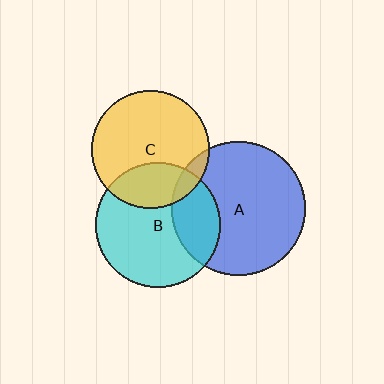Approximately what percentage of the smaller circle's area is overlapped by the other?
Approximately 10%.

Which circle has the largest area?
Circle A (blue).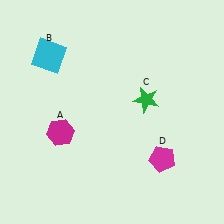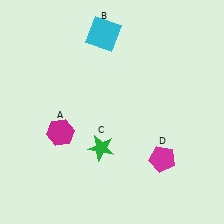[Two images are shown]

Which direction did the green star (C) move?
The green star (C) moved down.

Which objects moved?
The objects that moved are: the cyan square (B), the green star (C).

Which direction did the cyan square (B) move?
The cyan square (B) moved right.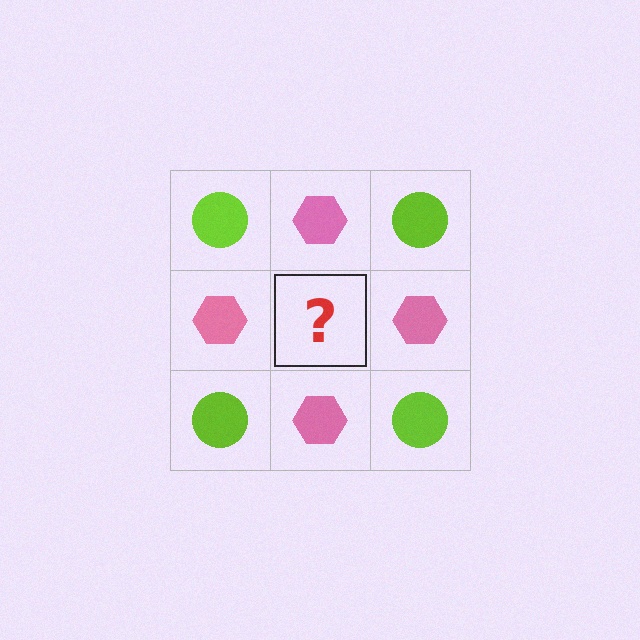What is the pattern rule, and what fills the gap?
The rule is that it alternates lime circle and pink hexagon in a checkerboard pattern. The gap should be filled with a lime circle.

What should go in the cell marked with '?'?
The missing cell should contain a lime circle.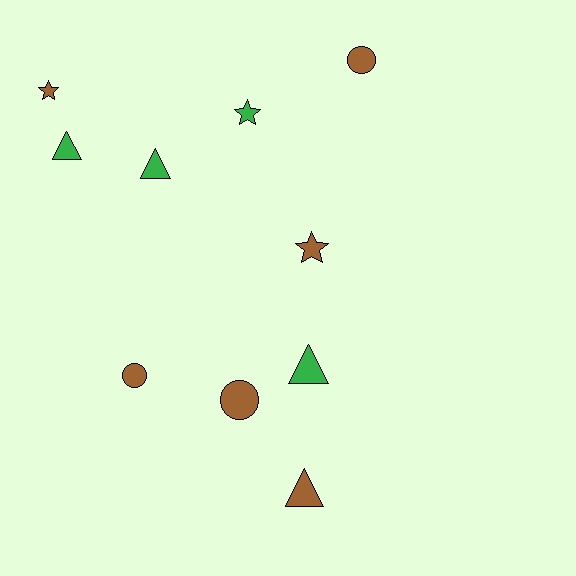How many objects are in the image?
There are 10 objects.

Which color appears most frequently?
Brown, with 6 objects.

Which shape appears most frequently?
Triangle, with 4 objects.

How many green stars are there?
There is 1 green star.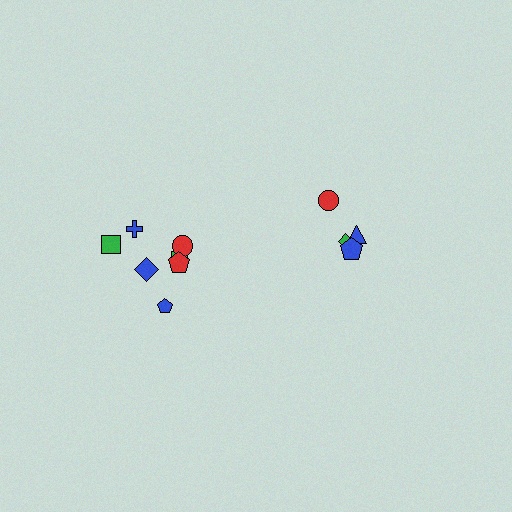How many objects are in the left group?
There are 7 objects.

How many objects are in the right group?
There are 4 objects.